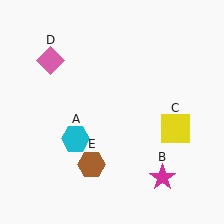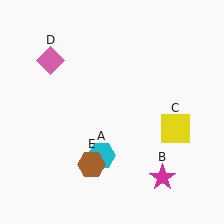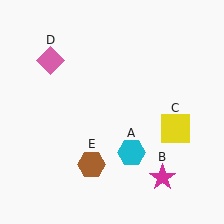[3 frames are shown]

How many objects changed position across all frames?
1 object changed position: cyan hexagon (object A).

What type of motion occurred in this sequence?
The cyan hexagon (object A) rotated counterclockwise around the center of the scene.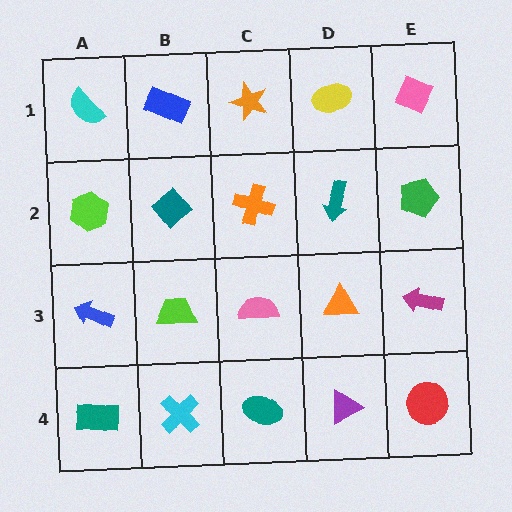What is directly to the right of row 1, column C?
A yellow ellipse.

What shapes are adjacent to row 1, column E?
A green pentagon (row 2, column E), a yellow ellipse (row 1, column D).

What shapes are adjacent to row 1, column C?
An orange cross (row 2, column C), a blue rectangle (row 1, column B), a yellow ellipse (row 1, column D).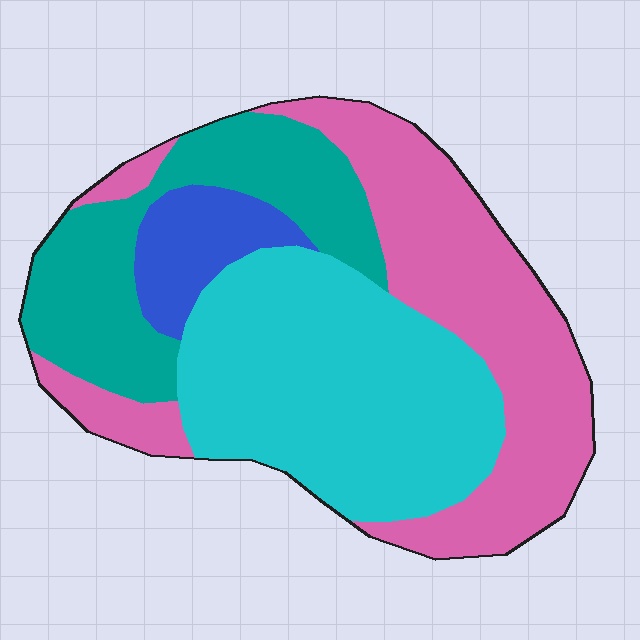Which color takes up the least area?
Blue, at roughly 10%.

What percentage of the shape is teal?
Teal covers about 20% of the shape.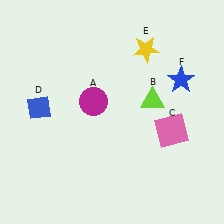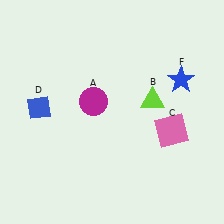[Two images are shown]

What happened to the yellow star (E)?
The yellow star (E) was removed in Image 2. It was in the top-right area of Image 1.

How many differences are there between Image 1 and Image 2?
There is 1 difference between the two images.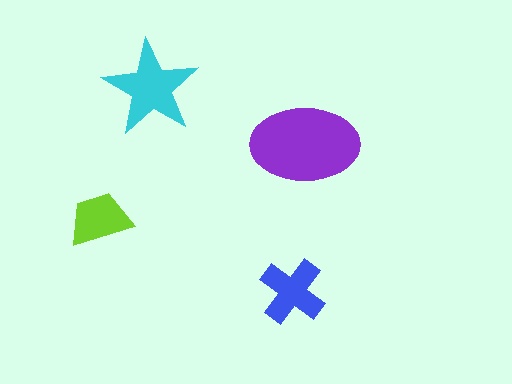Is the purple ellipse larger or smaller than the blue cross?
Larger.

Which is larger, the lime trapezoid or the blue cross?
The blue cross.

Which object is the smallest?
The lime trapezoid.